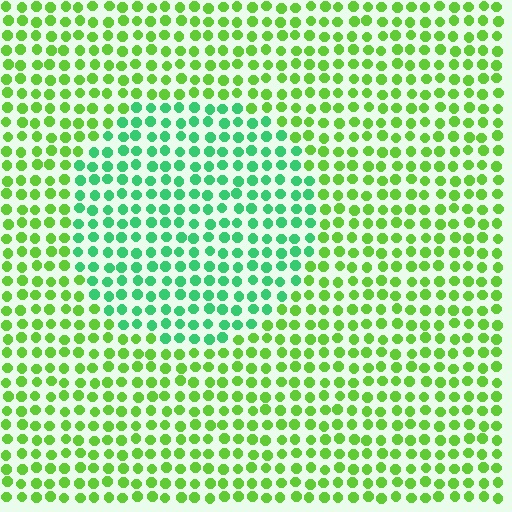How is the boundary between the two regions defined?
The boundary is defined purely by a slight shift in hue (about 41 degrees). Spacing, size, and orientation are identical on both sides.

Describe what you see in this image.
The image is filled with small lime elements in a uniform arrangement. A circle-shaped region is visible where the elements are tinted to a slightly different hue, forming a subtle color boundary.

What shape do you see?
I see a circle.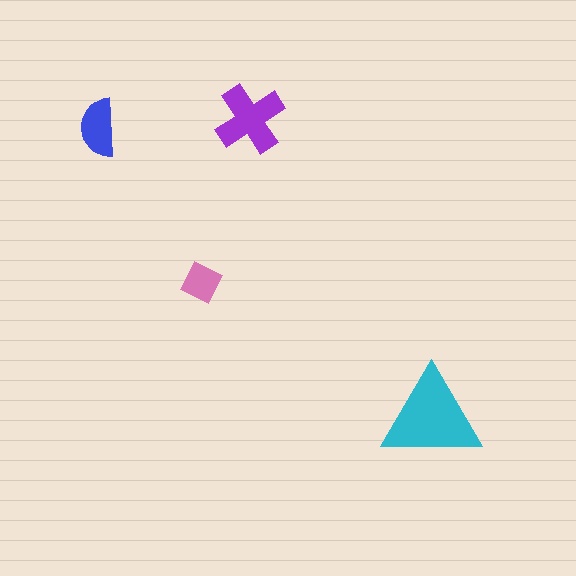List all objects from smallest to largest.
The pink square, the blue semicircle, the purple cross, the cyan triangle.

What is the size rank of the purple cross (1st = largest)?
2nd.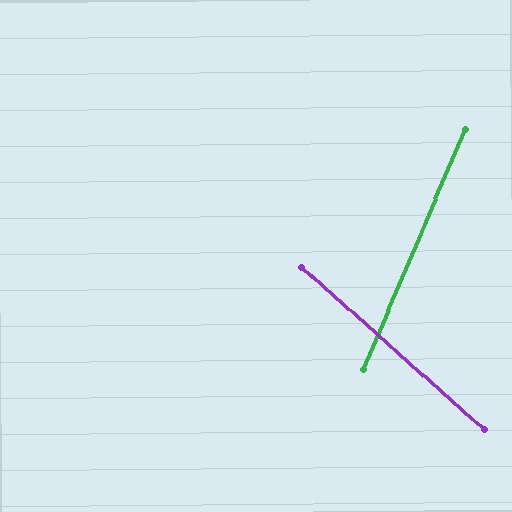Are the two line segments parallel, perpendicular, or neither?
Neither parallel nor perpendicular — they differ by about 71°.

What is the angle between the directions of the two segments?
Approximately 71 degrees.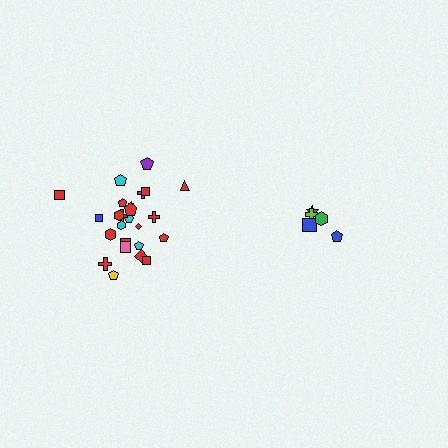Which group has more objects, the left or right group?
The left group.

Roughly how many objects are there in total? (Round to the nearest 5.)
Roughly 30 objects in total.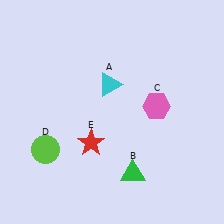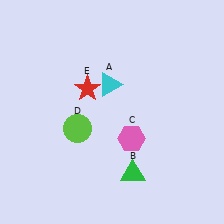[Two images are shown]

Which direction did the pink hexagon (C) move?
The pink hexagon (C) moved down.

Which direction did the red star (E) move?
The red star (E) moved up.